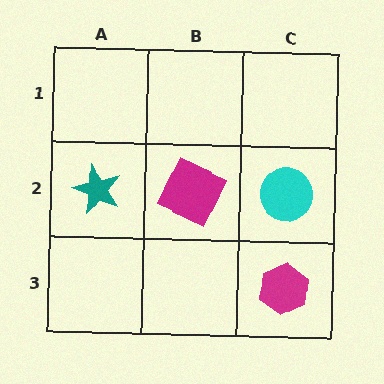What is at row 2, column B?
A magenta square.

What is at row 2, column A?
A teal star.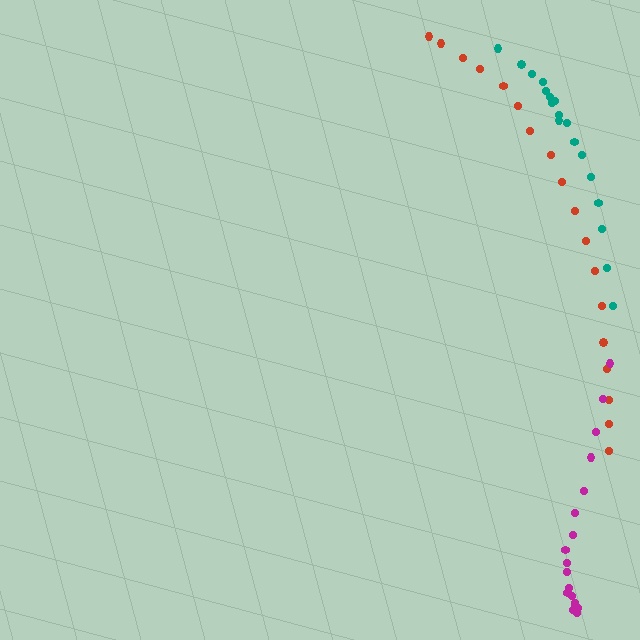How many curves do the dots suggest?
There are 3 distinct paths.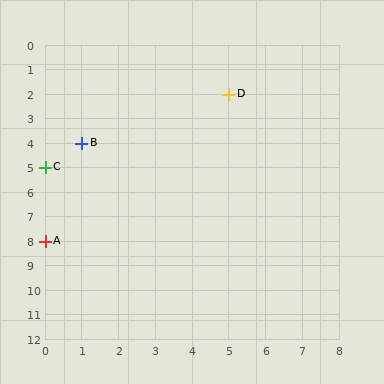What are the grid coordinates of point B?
Point B is at grid coordinates (1, 4).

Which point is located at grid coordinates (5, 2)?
Point D is at (5, 2).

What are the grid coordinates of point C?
Point C is at grid coordinates (0, 5).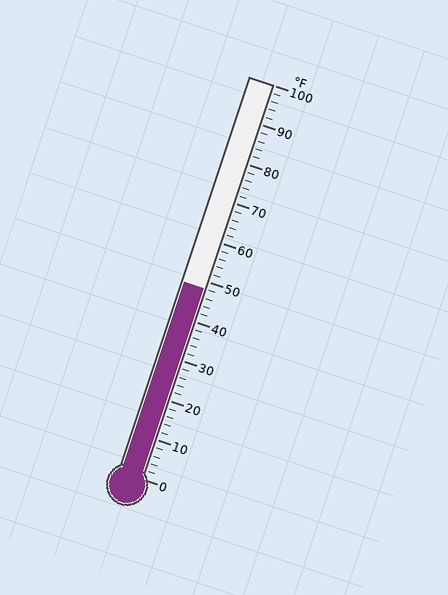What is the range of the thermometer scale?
The thermometer scale ranges from 0°F to 100°F.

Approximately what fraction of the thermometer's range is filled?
The thermometer is filled to approximately 50% of its range.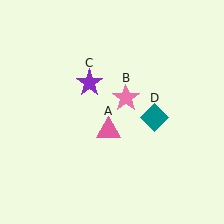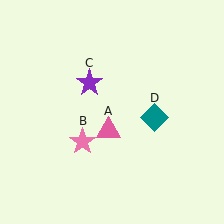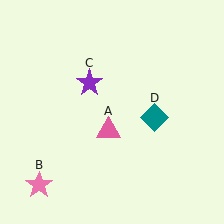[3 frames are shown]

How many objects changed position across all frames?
1 object changed position: pink star (object B).